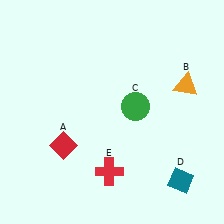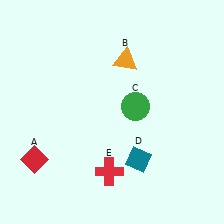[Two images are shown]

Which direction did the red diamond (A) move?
The red diamond (A) moved left.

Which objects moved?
The objects that moved are: the red diamond (A), the orange triangle (B), the teal diamond (D).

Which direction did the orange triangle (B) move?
The orange triangle (B) moved left.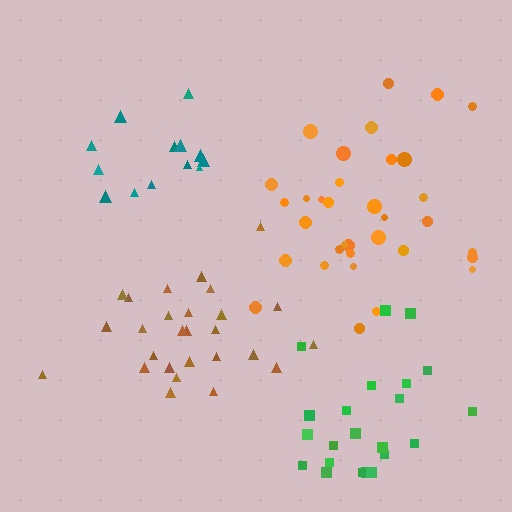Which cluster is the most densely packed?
Brown.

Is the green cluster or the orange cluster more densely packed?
Orange.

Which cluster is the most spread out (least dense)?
Teal.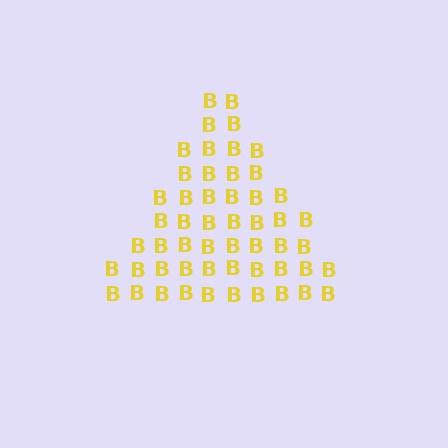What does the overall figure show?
The overall figure shows a triangle.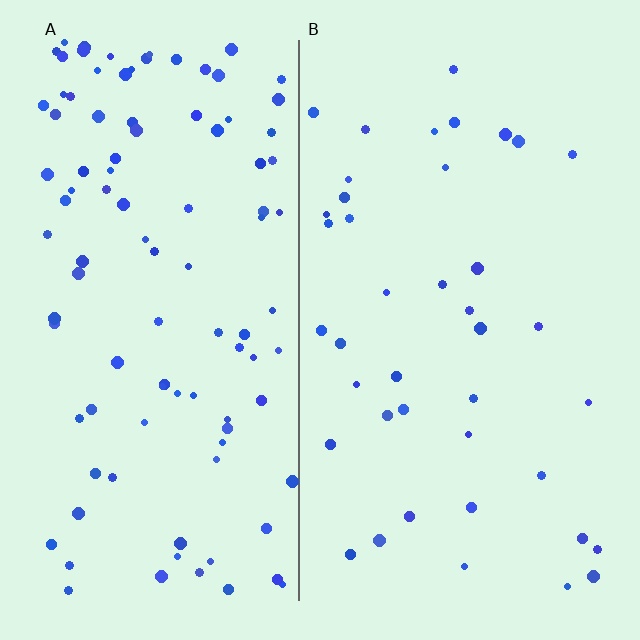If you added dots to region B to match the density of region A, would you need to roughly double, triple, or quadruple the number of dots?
Approximately triple.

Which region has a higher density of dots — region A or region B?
A (the left).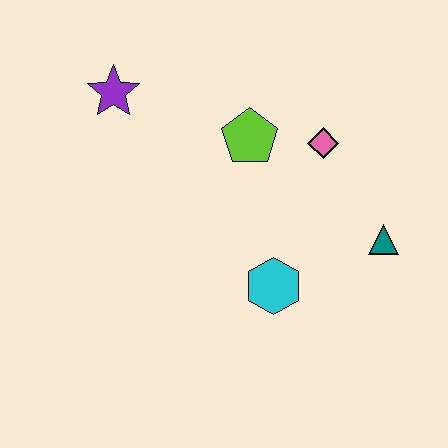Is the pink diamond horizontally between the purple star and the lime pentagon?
No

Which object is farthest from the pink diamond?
The purple star is farthest from the pink diamond.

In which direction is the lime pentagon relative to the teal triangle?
The lime pentagon is to the left of the teal triangle.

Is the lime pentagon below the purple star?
Yes